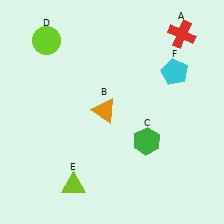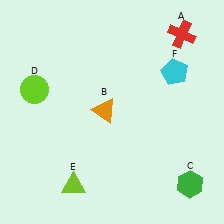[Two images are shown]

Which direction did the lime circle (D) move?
The lime circle (D) moved down.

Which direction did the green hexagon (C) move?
The green hexagon (C) moved right.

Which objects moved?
The objects that moved are: the green hexagon (C), the lime circle (D).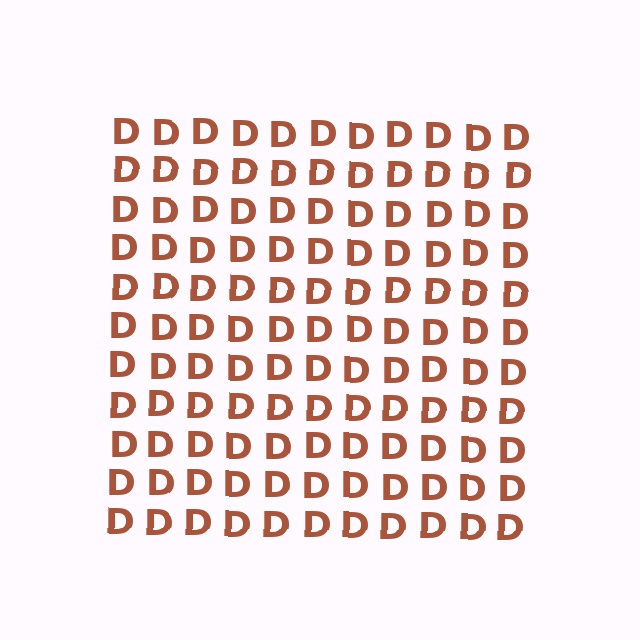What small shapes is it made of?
It is made of small letter D's.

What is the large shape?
The large shape is a square.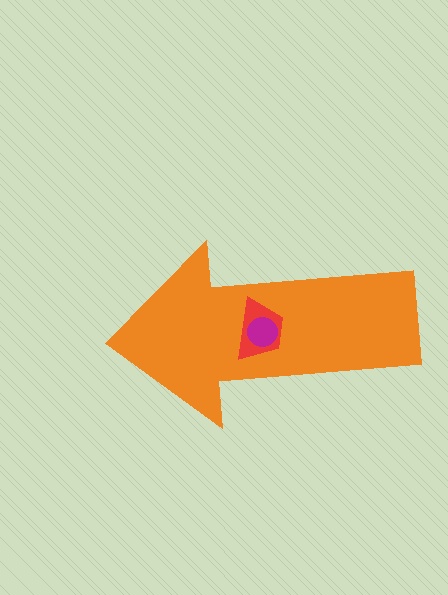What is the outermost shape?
The orange arrow.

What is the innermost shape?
The magenta circle.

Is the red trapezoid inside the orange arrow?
Yes.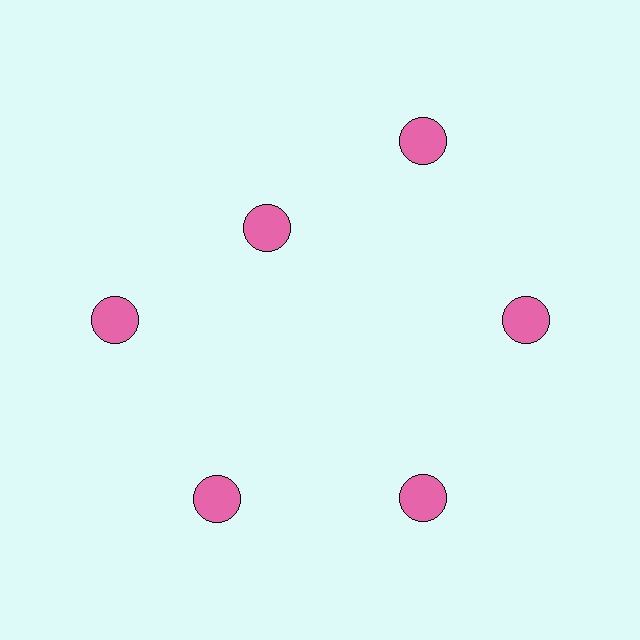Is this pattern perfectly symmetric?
No. The 6 pink circles are arranged in a ring, but one element near the 11 o'clock position is pulled inward toward the center, breaking the 6-fold rotational symmetry.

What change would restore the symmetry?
The symmetry would be restored by moving it outward, back onto the ring so that all 6 circles sit at equal angles and equal distance from the center.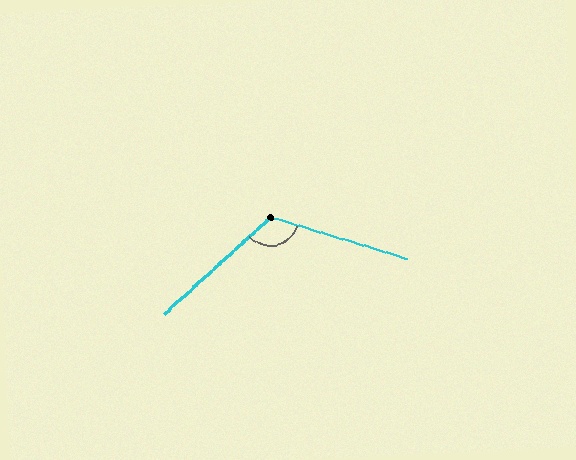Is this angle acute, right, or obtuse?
It is obtuse.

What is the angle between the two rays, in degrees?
Approximately 121 degrees.